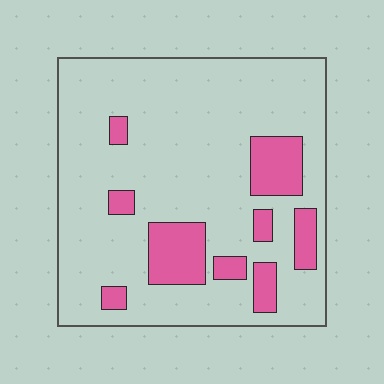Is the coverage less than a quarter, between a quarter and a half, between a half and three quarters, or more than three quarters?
Less than a quarter.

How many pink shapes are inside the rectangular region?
9.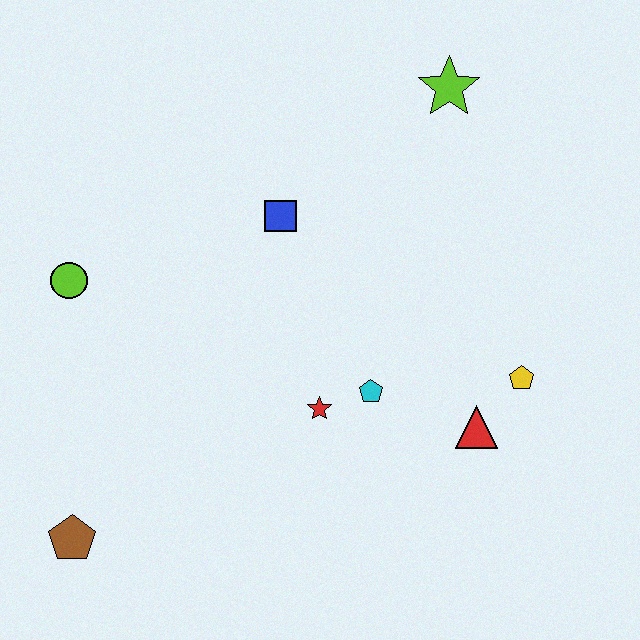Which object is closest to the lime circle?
The blue square is closest to the lime circle.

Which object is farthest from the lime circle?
The yellow pentagon is farthest from the lime circle.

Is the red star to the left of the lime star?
Yes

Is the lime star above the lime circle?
Yes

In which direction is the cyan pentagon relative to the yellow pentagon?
The cyan pentagon is to the left of the yellow pentagon.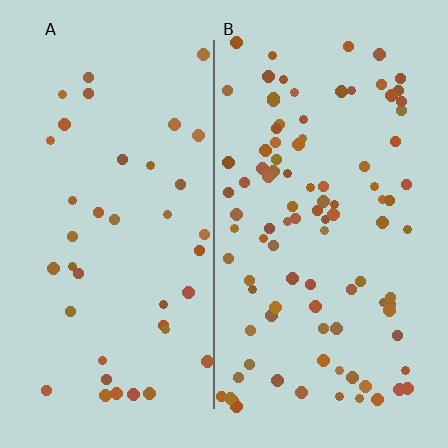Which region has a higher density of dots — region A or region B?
B (the right).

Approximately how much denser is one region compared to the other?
Approximately 2.5× — region B over region A.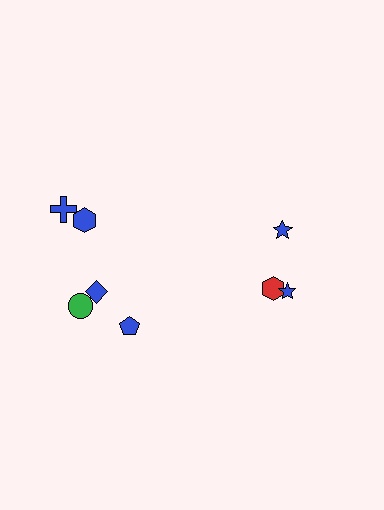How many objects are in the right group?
There are 3 objects.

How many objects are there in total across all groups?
There are 8 objects.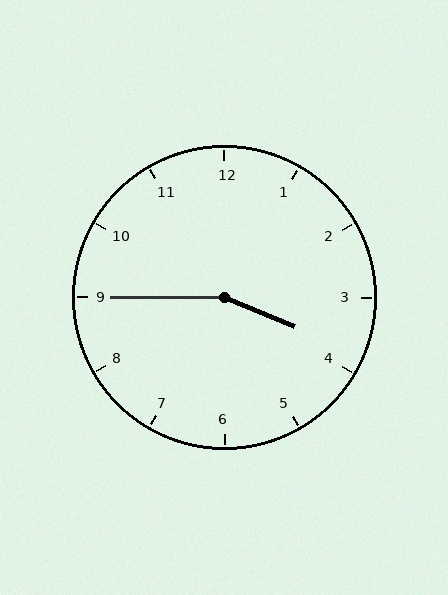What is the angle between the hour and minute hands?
Approximately 158 degrees.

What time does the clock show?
3:45.